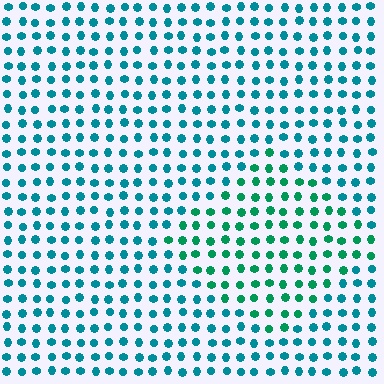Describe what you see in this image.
The image is filled with small teal elements in a uniform arrangement. A diamond-shaped region is visible where the elements are tinted to a slightly different hue, forming a subtle color boundary.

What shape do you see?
I see a diamond.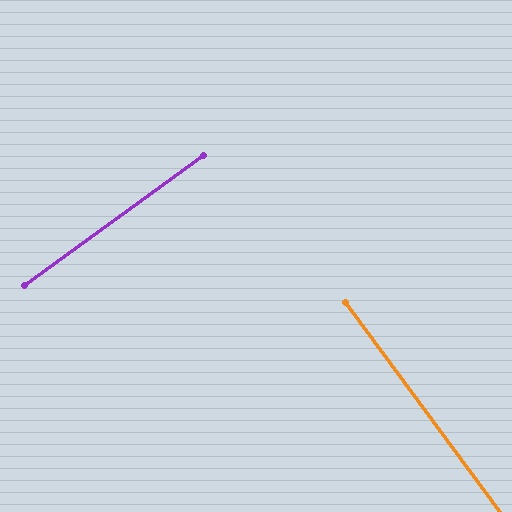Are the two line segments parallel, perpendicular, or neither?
Perpendicular — they meet at approximately 90°.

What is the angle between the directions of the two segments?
Approximately 90 degrees.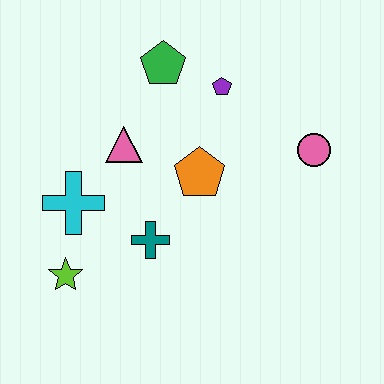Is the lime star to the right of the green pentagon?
No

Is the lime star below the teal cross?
Yes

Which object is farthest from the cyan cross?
The pink circle is farthest from the cyan cross.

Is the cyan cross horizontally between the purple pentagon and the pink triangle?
No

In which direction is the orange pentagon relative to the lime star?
The orange pentagon is to the right of the lime star.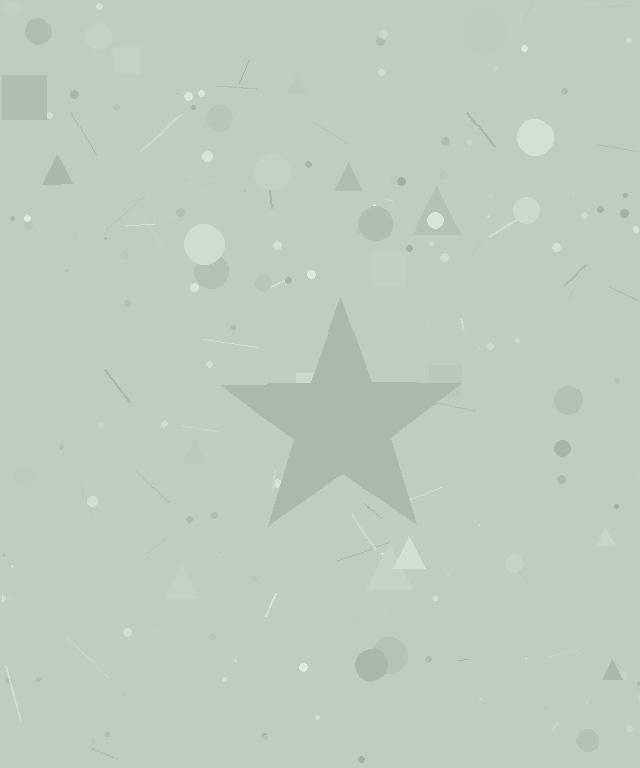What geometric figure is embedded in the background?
A star is embedded in the background.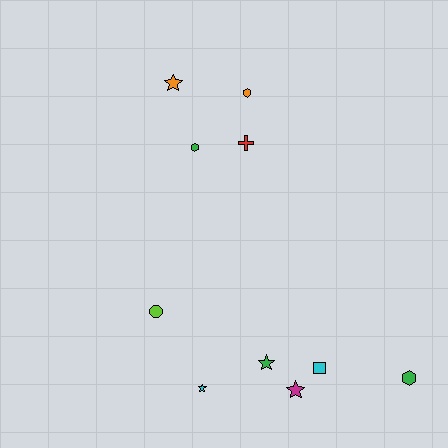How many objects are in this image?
There are 10 objects.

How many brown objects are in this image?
There are no brown objects.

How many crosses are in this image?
There is 1 cross.